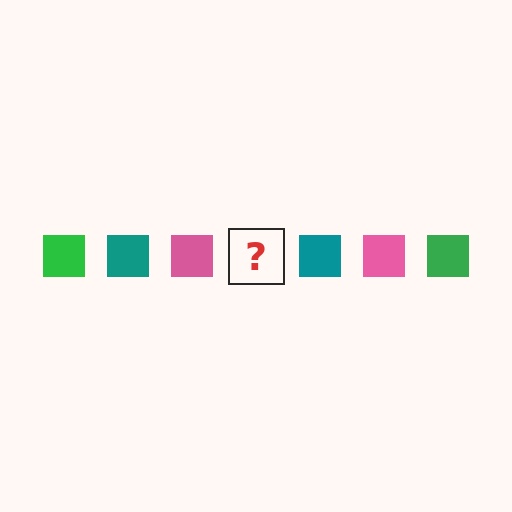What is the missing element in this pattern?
The missing element is a green square.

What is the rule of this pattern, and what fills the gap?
The rule is that the pattern cycles through green, teal, pink squares. The gap should be filled with a green square.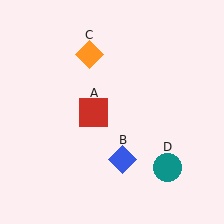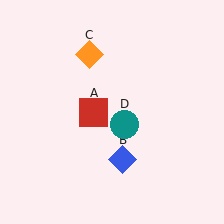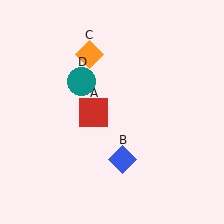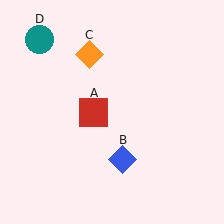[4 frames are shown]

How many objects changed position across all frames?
1 object changed position: teal circle (object D).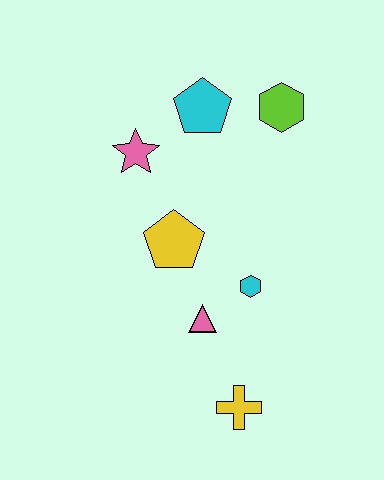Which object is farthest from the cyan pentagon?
The yellow cross is farthest from the cyan pentagon.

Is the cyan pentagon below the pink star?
No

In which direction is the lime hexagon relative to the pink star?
The lime hexagon is to the right of the pink star.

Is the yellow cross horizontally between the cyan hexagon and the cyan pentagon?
Yes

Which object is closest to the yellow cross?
The pink triangle is closest to the yellow cross.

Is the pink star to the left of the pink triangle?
Yes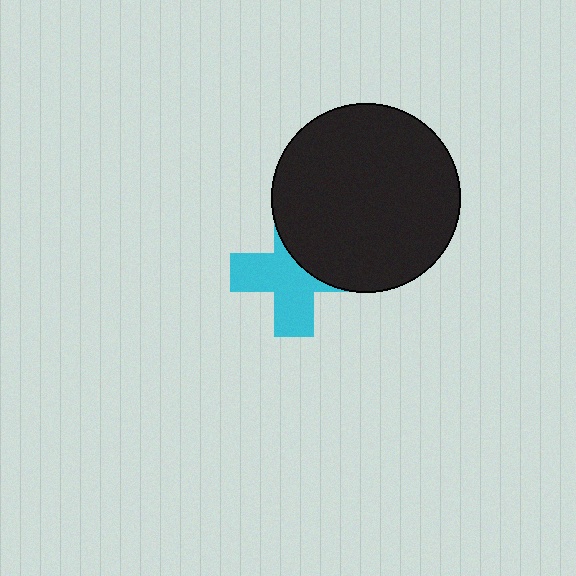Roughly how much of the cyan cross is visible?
About half of it is visible (roughly 60%).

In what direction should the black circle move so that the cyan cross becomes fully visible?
The black circle should move toward the upper-right. That is the shortest direction to clear the overlap and leave the cyan cross fully visible.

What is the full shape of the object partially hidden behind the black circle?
The partially hidden object is a cyan cross.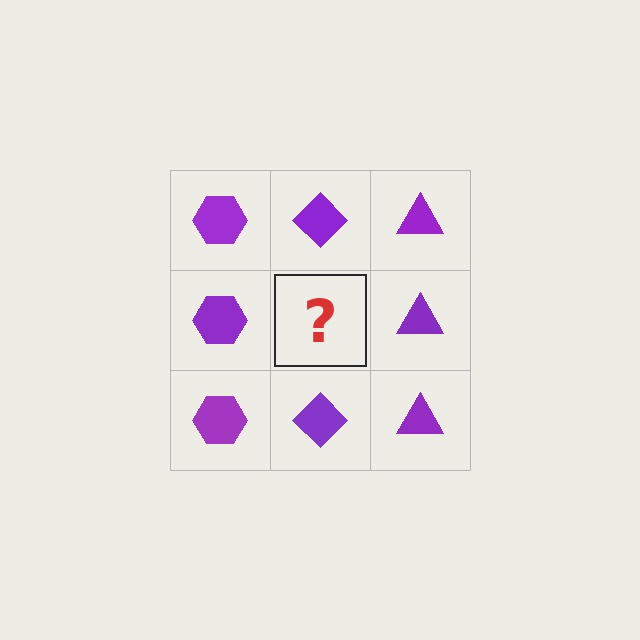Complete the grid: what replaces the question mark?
The question mark should be replaced with a purple diamond.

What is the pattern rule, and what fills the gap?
The rule is that each column has a consistent shape. The gap should be filled with a purple diamond.